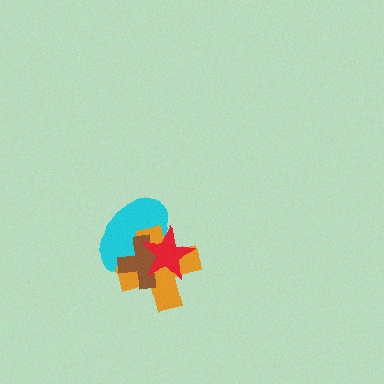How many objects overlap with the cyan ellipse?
3 objects overlap with the cyan ellipse.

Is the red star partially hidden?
No, no other shape covers it.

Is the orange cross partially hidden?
Yes, it is partially covered by another shape.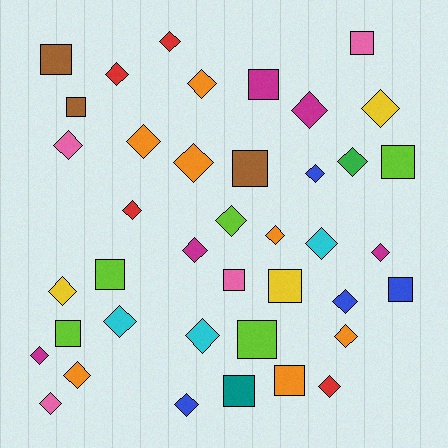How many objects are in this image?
There are 40 objects.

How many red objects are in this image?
There are 4 red objects.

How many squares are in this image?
There are 14 squares.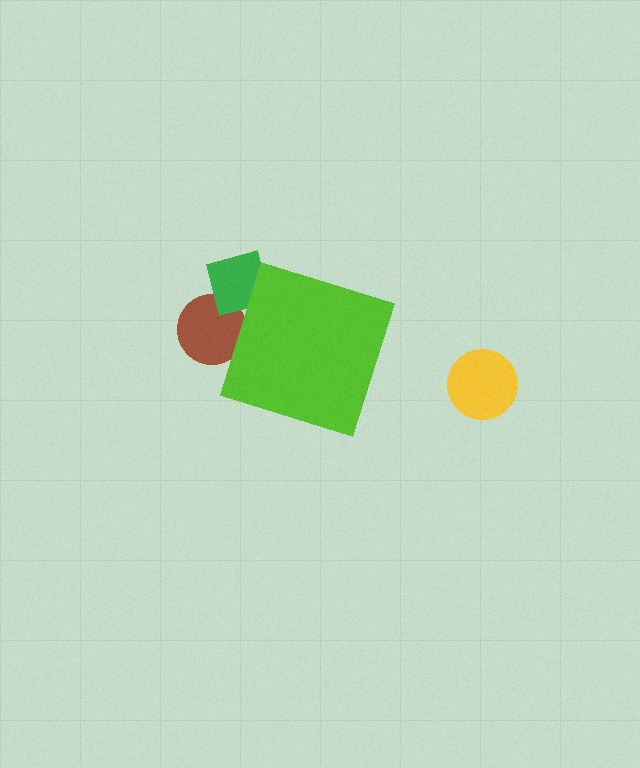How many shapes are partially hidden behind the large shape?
2 shapes are partially hidden.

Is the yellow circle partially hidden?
No, the yellow circle is fully visible.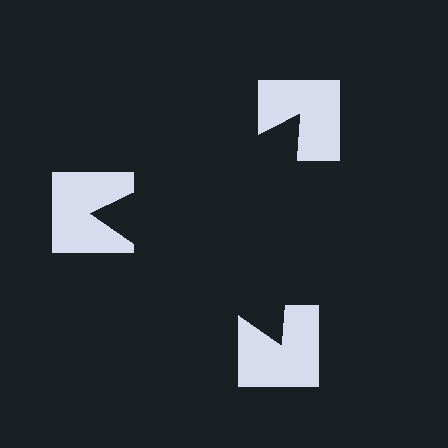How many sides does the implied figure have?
3 sides.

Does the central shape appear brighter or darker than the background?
It typically appears slightly darker than the background, even though no actual brightness change is drawn.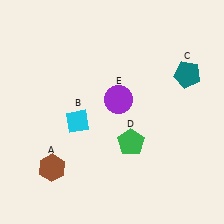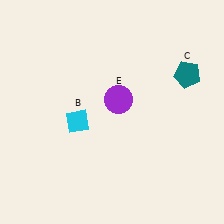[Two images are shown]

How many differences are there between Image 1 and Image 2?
There are 2 differences between the two images.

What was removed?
The brown hexagon (A), the green pentagon (D) were removed in Image 2.